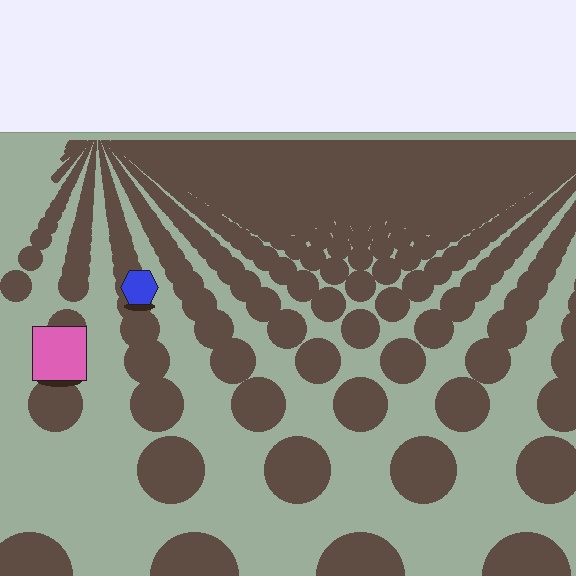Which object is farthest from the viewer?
The blue hexagon is farthest from the viewer. It appears smaller and the ground texture around it is denser.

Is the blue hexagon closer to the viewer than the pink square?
No. The pink square is closer — you can tell from the texture gradient: the ground texture is coarser near it.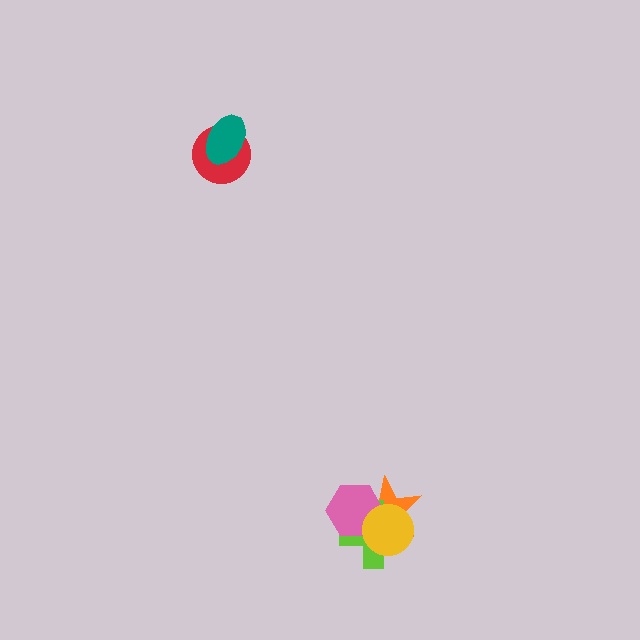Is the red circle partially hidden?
Yes, it is partially covered by another shape.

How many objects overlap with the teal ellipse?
1 object overlaps with the teal ellipse.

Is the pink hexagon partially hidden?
Yes, it is partially covered by another shape.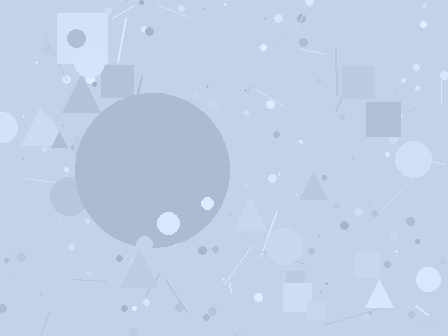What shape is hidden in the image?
A circle is hidden in the image.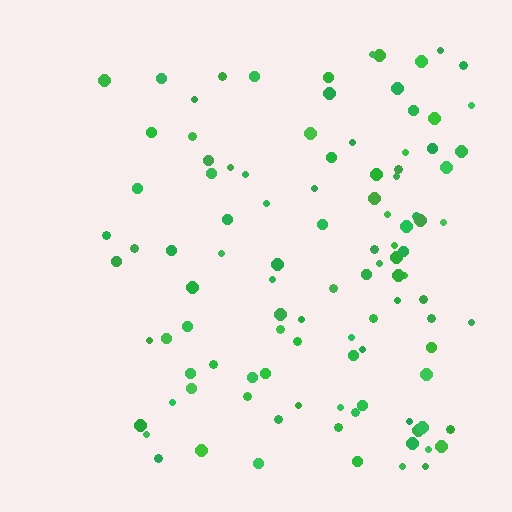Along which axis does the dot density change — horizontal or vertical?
Horizontal.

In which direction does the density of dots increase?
From left to right, with the right side densest.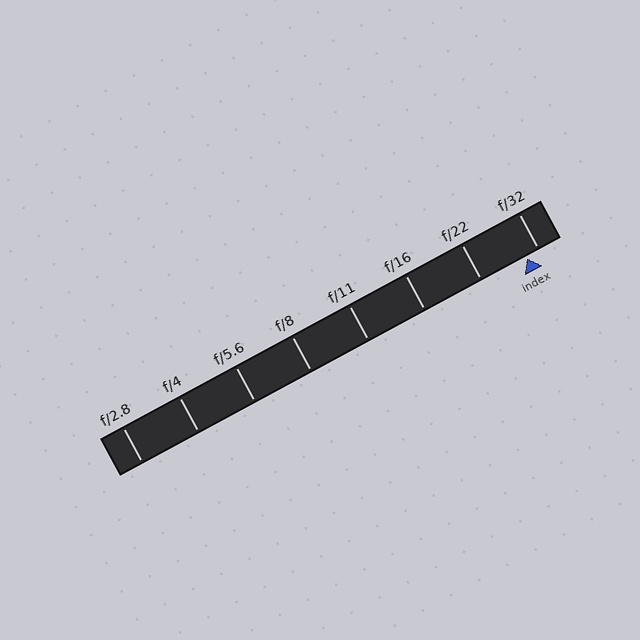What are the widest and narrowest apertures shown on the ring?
The widest aperture shown is f/2.8 and the narrowest is f/32.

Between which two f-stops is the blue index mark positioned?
The index mark is between f/22 and f/32.